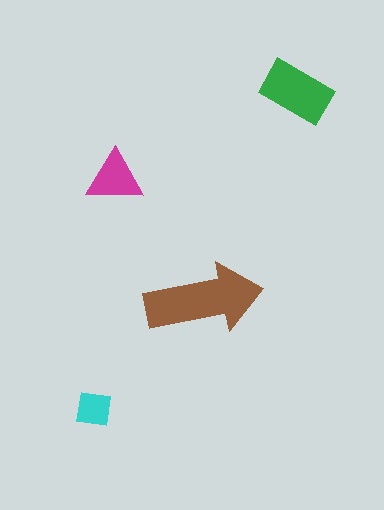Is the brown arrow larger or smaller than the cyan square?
Larger.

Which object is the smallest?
The cyan square.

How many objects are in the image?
There are 4 objects in the image.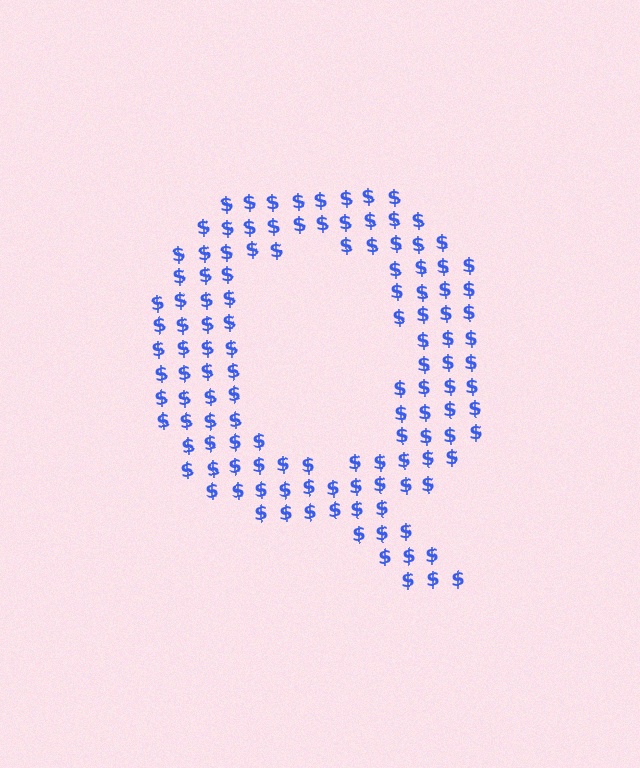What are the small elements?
The small elements are dollar signs.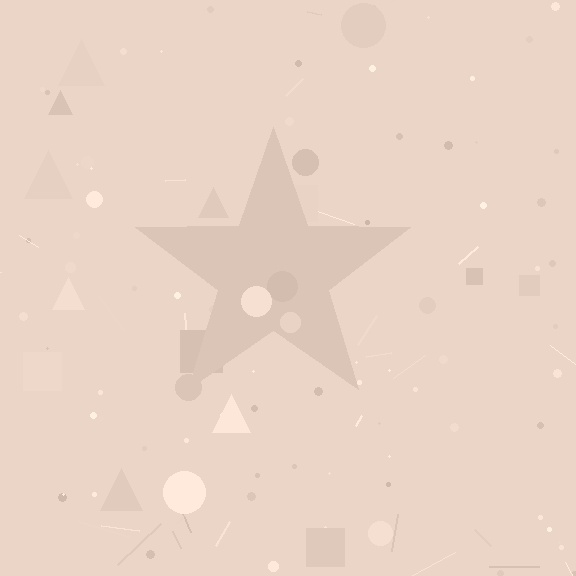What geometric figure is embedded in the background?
A star is embedded in the background.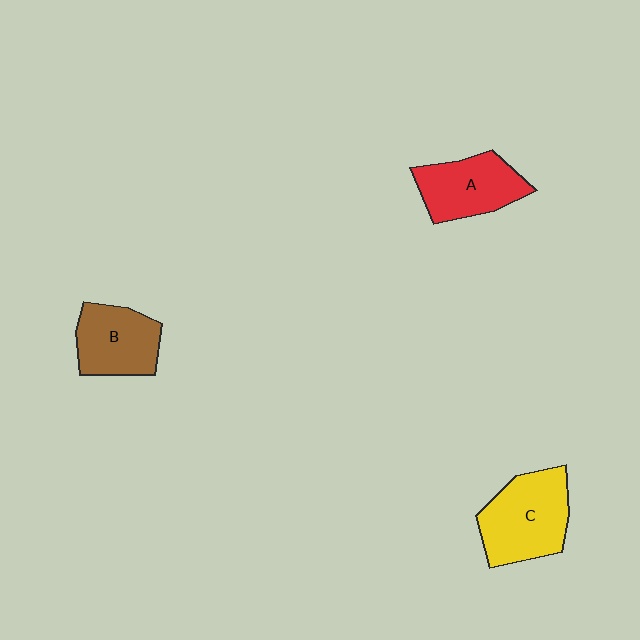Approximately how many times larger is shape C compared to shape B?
Approximately 1.3 times.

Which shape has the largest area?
Shape C (yellow).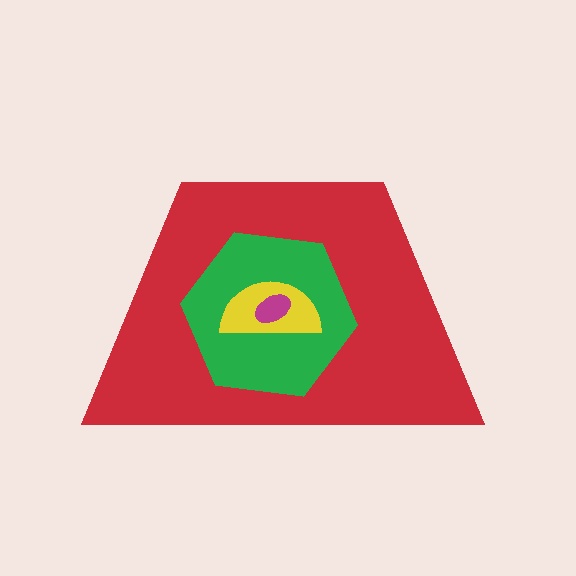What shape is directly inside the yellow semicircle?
The magenta ellipse.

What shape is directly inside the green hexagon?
The yellow semicircle.